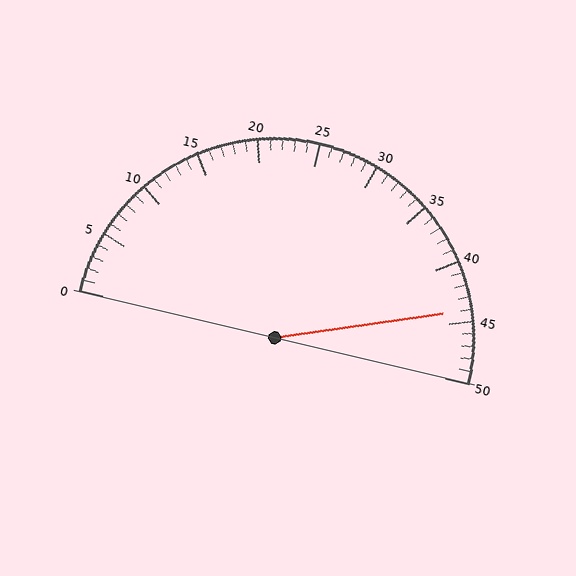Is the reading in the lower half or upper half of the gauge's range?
The reading is in the upper half of the range (0 to 50).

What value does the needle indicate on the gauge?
The needle indicates approximately 44.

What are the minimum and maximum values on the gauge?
The gauge ranges from 0 to 50.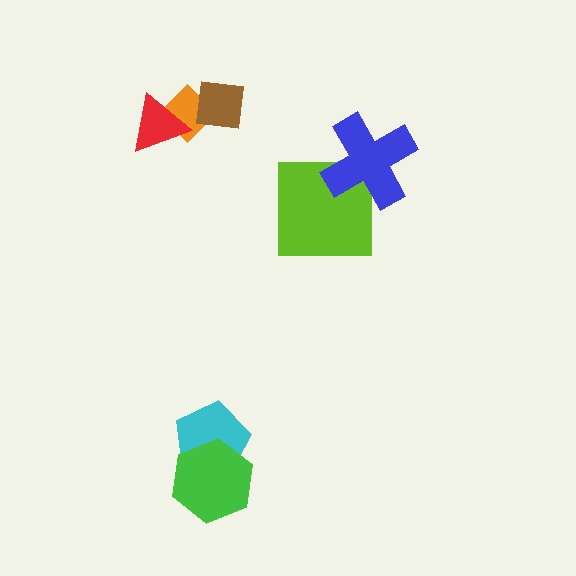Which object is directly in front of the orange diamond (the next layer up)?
The red triangle is directly in front of the orange diamond.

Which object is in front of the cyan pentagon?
The green hexagon is in front of the cyan pentagon.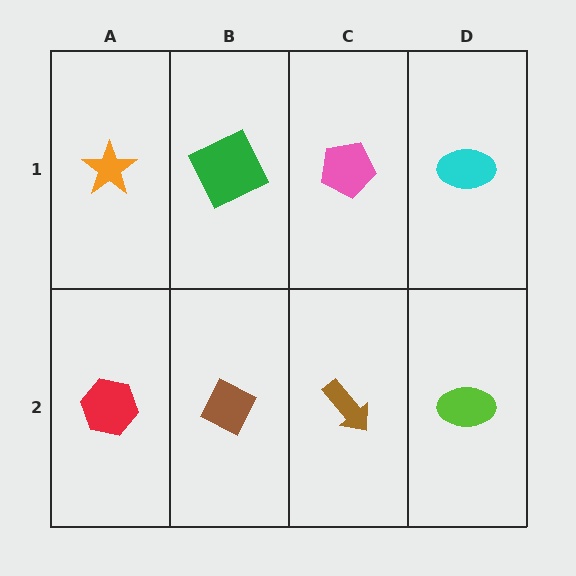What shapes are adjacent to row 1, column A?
A red hexagon (row 2, column A), a green square (row 1, column B).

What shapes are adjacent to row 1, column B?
A brown diamond (row 2, column B), an orange star (row 1, column A), a pink pentagon (row 1, column C).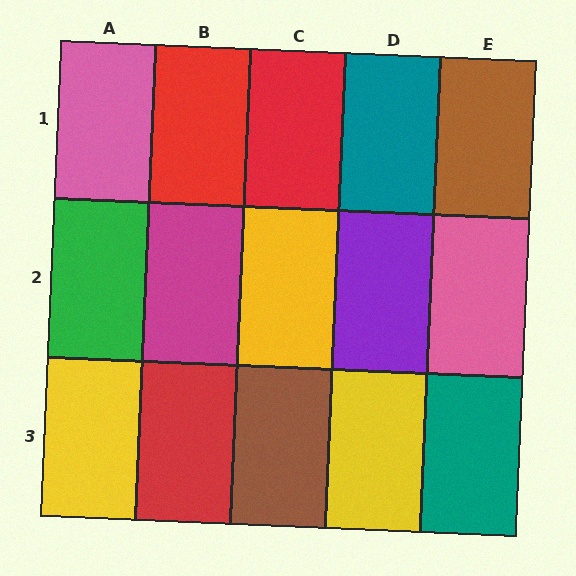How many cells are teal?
2 cells are teal.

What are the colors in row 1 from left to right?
Pink, red, red, teal, brown.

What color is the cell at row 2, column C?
Yellow.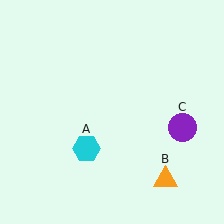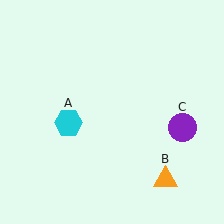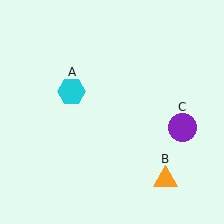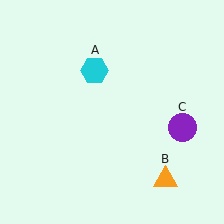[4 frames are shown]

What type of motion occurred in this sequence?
The cyan hexagon (object A) rotated clockwise around the center of the scene.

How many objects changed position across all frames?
1 object changed position: cyan hexagon (object A).